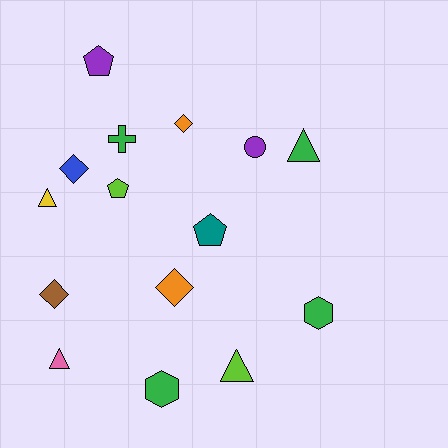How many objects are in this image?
There are 15 objects.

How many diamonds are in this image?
There are 4 diamonds.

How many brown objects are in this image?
There is 1 brown object.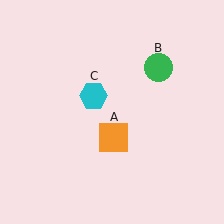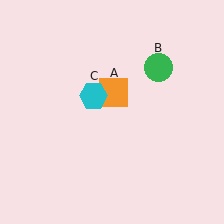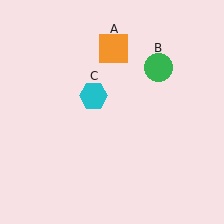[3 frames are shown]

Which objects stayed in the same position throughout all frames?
Green circle (object B) and cyan hexagon (object C) remained stationary.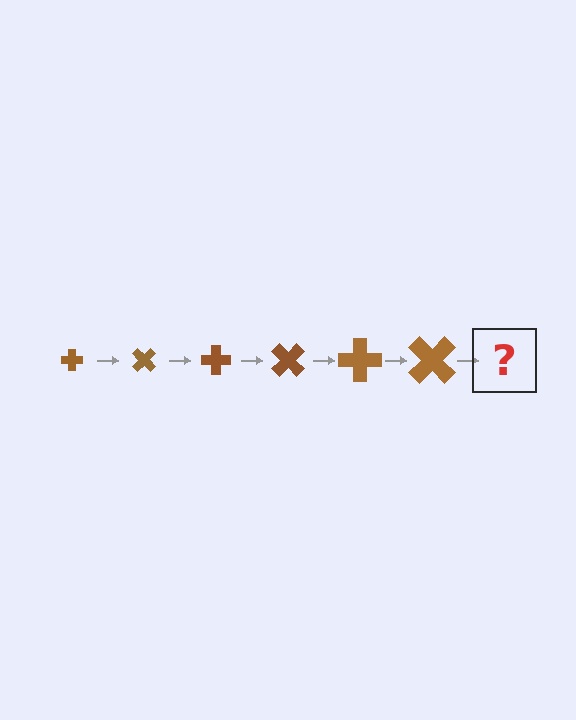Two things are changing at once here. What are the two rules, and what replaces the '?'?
The two rules are that the cross grows larger each step and it rotates 45 degrees each step. The '?' should be a cross, larger than the previous one and rotated 270 degrees from the start.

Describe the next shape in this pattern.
It should be a cross, larger than the previous one and rotated 270 degrees from the start.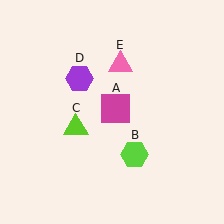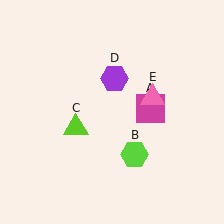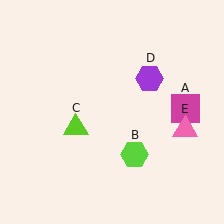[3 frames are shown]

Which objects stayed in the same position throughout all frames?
Lime hexagon (object B) and lime triangle (object C) remained stationary.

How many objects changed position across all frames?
3 objects changed position: magenta square (object A), purple hexagon (object D), pink triangle (object E).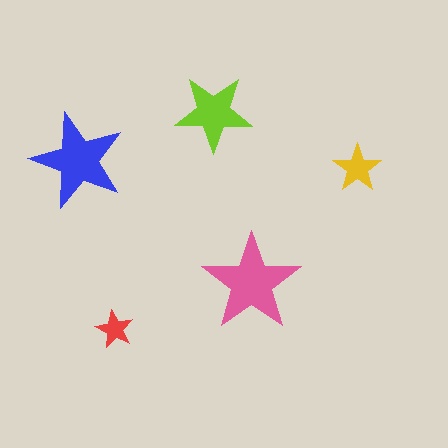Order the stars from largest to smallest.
the pink one, the blue one, the lime one, the yellow one, the red one.